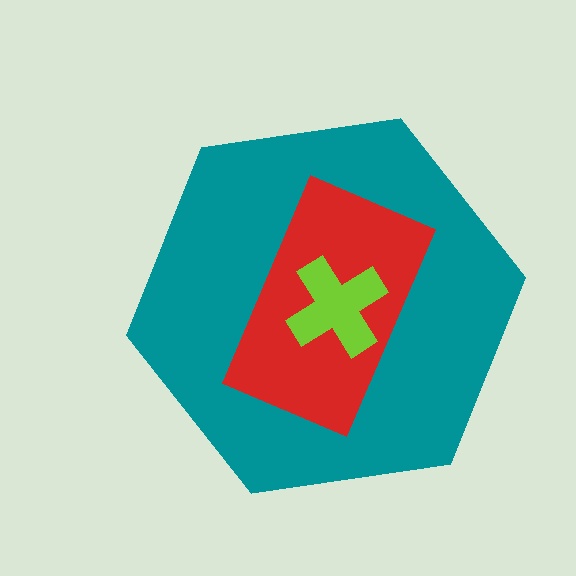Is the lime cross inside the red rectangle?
Yes.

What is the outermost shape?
The teal hexagon.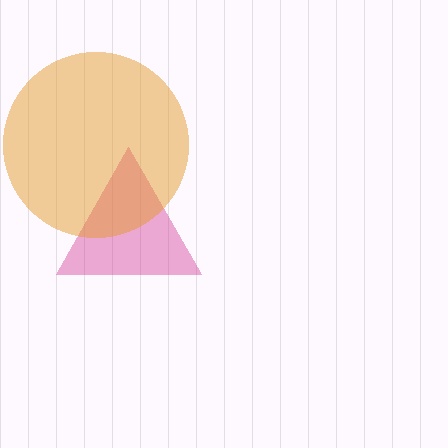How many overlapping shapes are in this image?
There are 2 overlapping shapes in the image.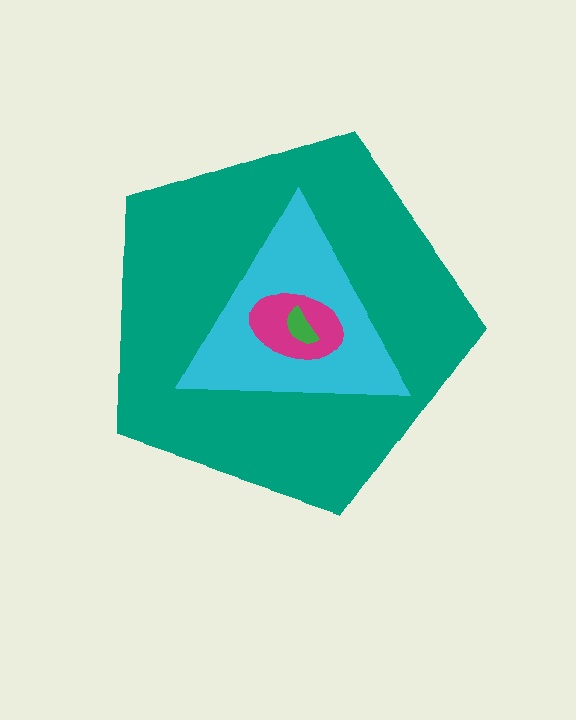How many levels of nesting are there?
4.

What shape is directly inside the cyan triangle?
The magenta ellipse.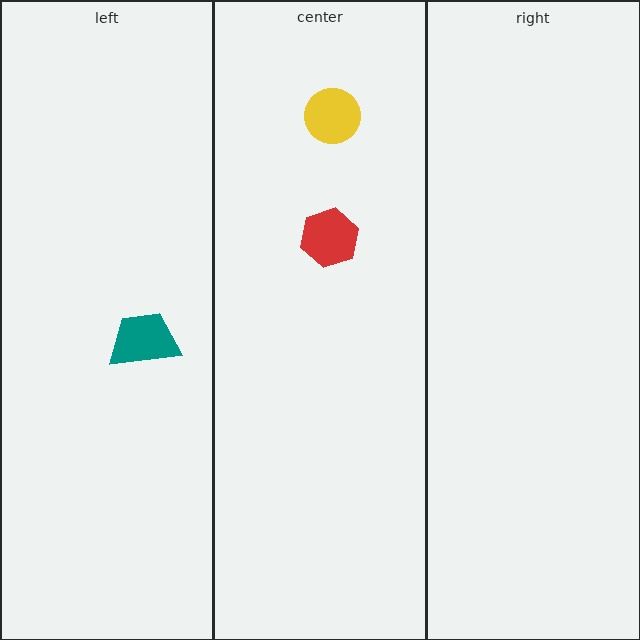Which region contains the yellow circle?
The center region.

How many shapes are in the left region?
1.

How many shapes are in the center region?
2.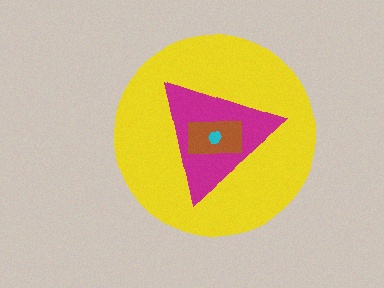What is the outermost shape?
The yellow circle.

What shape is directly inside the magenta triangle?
The brown rectangle.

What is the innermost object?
The cyan hexagon.